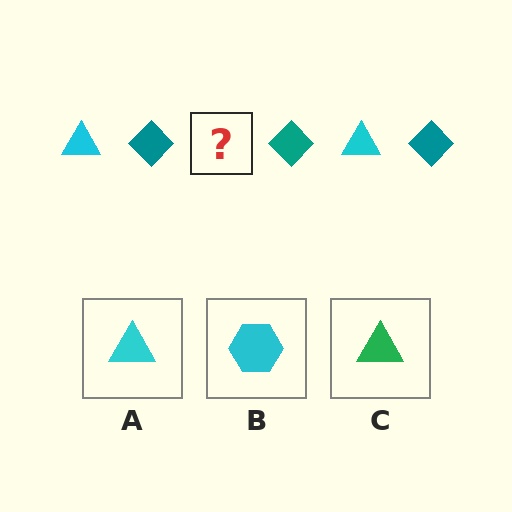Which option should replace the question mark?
Option A.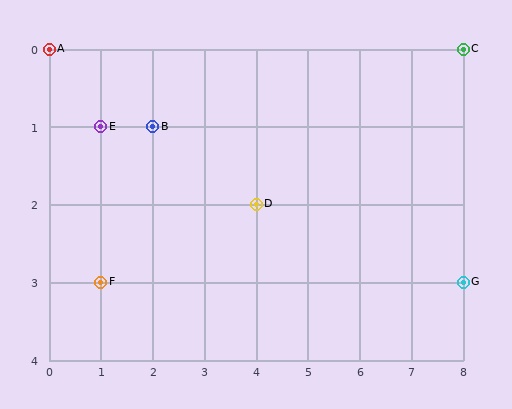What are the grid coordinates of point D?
Point D is at grid coordinates (4, 2).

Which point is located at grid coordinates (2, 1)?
Point B is at (2, 1).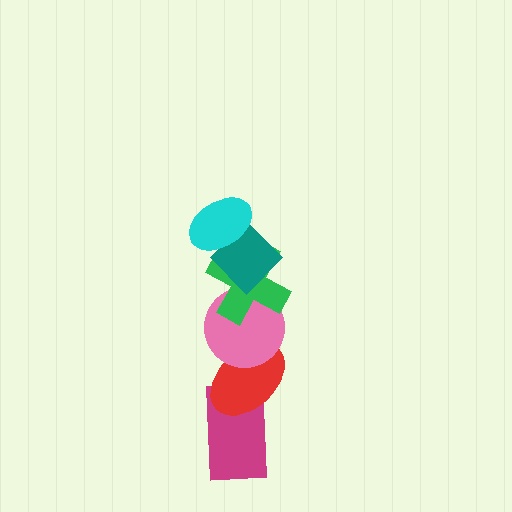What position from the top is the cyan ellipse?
The cyan ellipse is 1st from the top.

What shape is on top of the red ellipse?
The pink circle is on top of the red ellipse.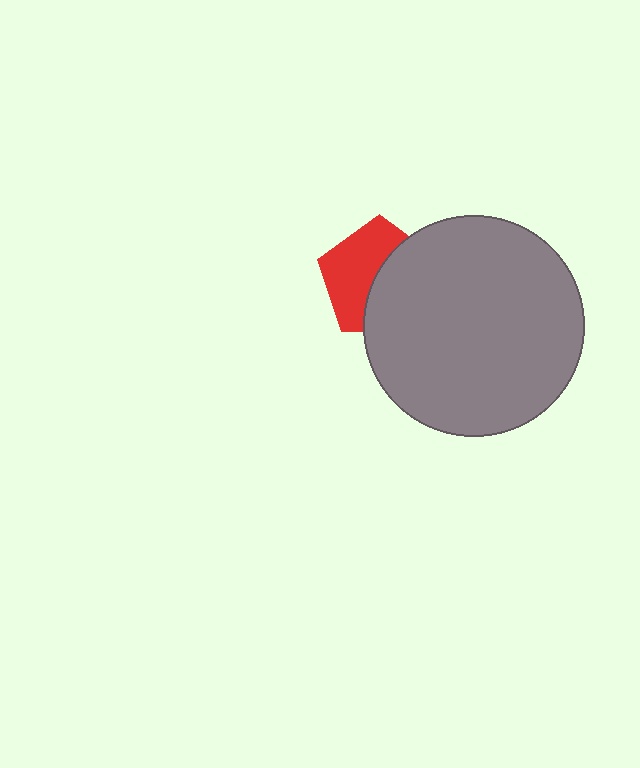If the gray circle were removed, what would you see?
You would see the complete red pentagon.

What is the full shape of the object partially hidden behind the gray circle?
The partially hidden object is a red pentagon.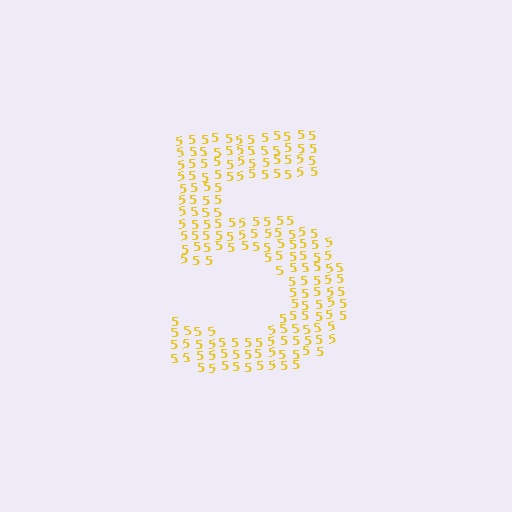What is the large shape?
The large shape is the digit 5.